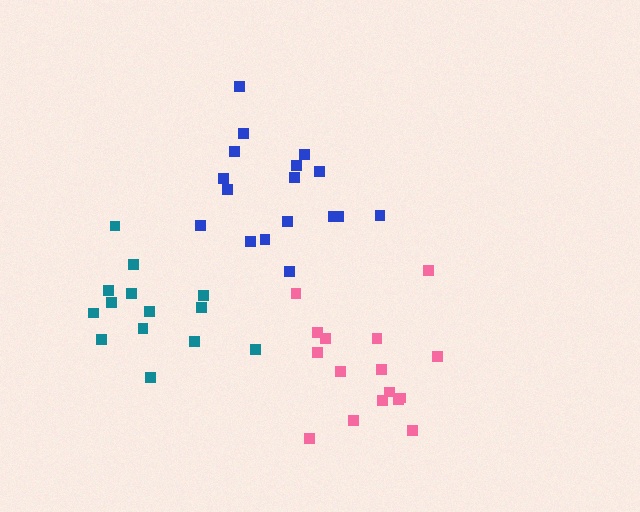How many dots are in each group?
Group 1: 16 dots, Group 2: 14 dots, Group 3: 17 dots (47 total).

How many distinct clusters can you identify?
There are 3 distinct clusters.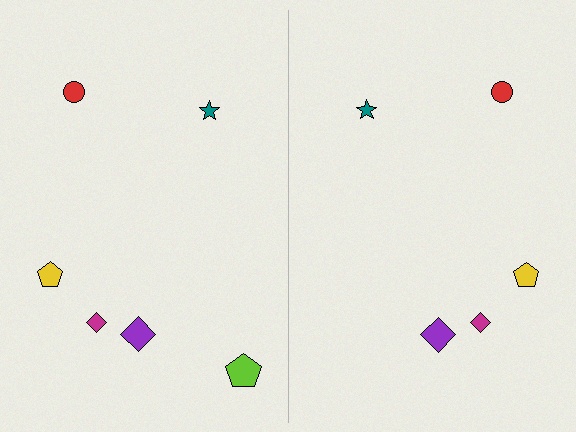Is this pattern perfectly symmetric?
No, the pattern is not perfectly symmetric. A lime pentagon is missing from the right side.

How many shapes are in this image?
There are 11 shapes in this image.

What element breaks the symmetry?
A lime pentagon is missing from the right side.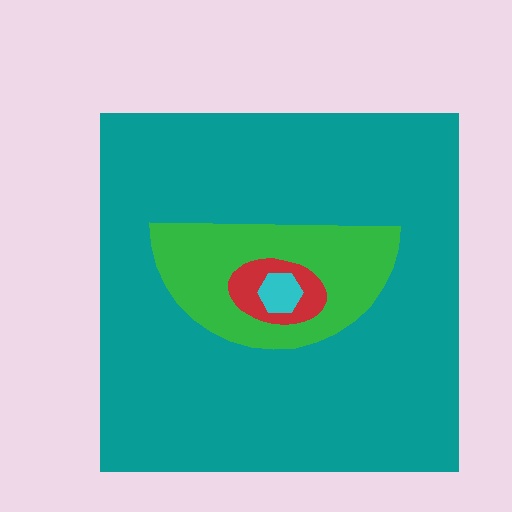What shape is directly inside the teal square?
The green semicircle.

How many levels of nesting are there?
4.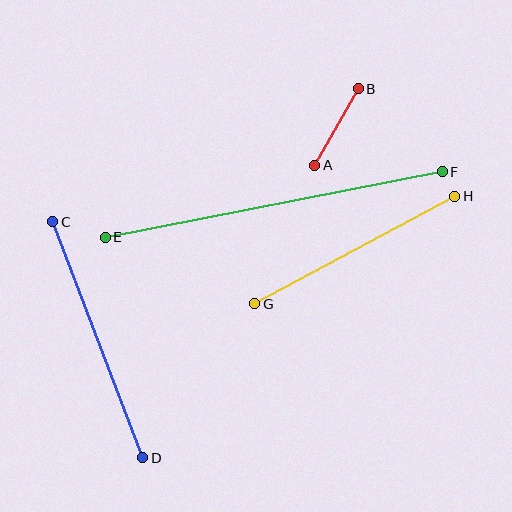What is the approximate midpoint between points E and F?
The midpoint is at approximately (274, 204) pixels.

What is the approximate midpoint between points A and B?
The midpoint is at approximately (337, 127) pixels.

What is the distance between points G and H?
The distance is approximately 227 pixels.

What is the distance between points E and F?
The distance is approximately 343 pixels.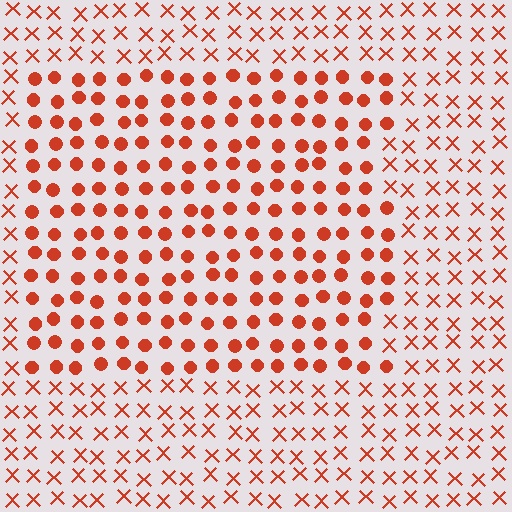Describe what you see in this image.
The image is filled with small red elements arranged in a uniform grid. A rectangle-shaped region contains circles, while the surrounding area contains X marks. The boundary is defined purely by the change in element shape.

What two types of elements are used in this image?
The image uses circles inside the rectangle region and X marks outside it.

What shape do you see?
I see a rectangle.